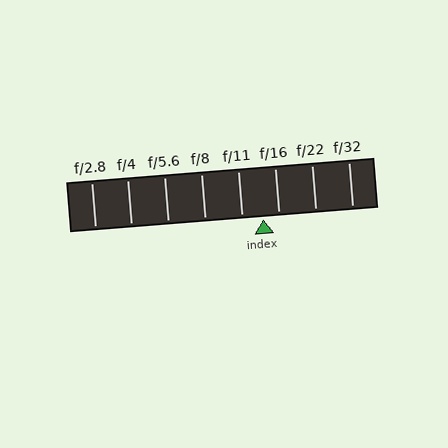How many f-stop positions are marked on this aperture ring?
There are 8 f-stop positions marked.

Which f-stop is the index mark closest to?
The index mark is closest to f/16.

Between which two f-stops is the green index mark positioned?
The index mark is between f/11 and f/16.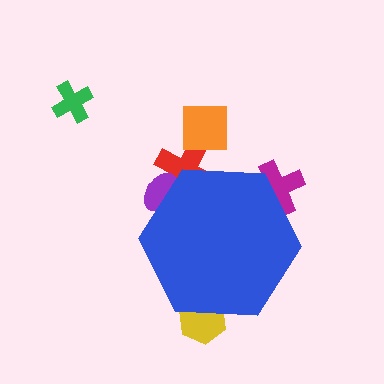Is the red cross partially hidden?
Yes, the red cross is partially hidden behind the blue hexagon.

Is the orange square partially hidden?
No, the orange square is fully visible.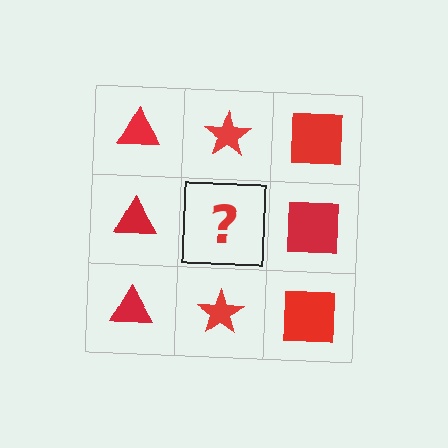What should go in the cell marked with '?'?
The missing cell should contain a red star.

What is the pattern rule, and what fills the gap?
The rule is that each column has a consistent shape. The gap should be filled with a red star.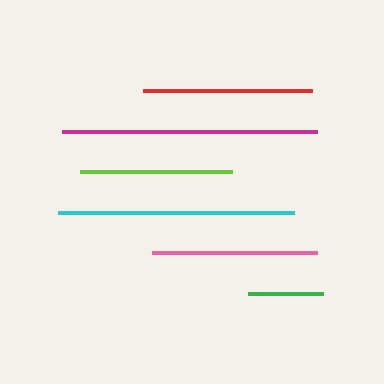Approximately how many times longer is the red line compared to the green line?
The red line is approximately 2.2 times the length of the green line.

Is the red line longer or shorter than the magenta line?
The magenta line is longer than the red line.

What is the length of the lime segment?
The lime segment is approximately 152 pixels long.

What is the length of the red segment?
The red segment is approximately 168 pixels long.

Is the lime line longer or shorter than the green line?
The lime line is longer than the green line.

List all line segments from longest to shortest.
From longest to shortest: magenta, cyan, red, pink, lime, green.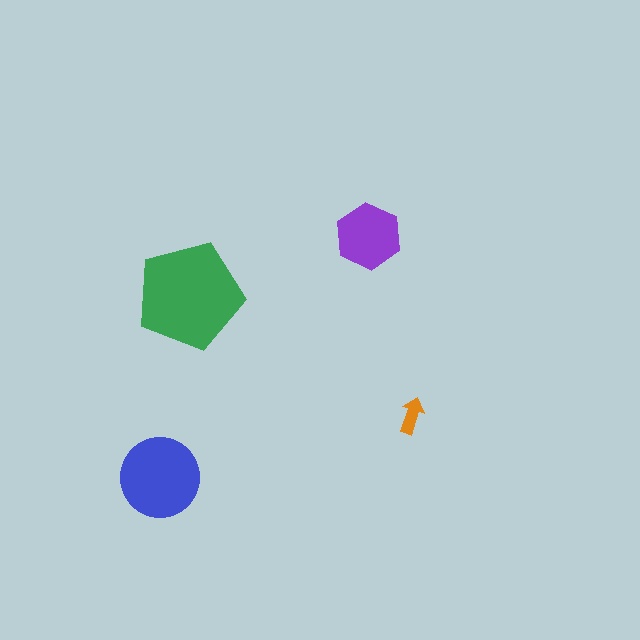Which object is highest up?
The purple hexagon is topmost.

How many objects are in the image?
There are 4 objects in the image.